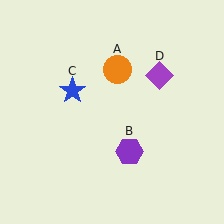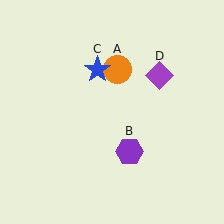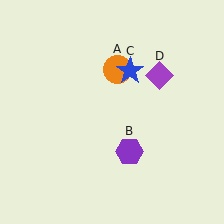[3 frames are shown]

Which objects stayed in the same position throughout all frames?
Orange circle (object A) and purple hexagon (object B) and purple diamond (object D) remained stationary.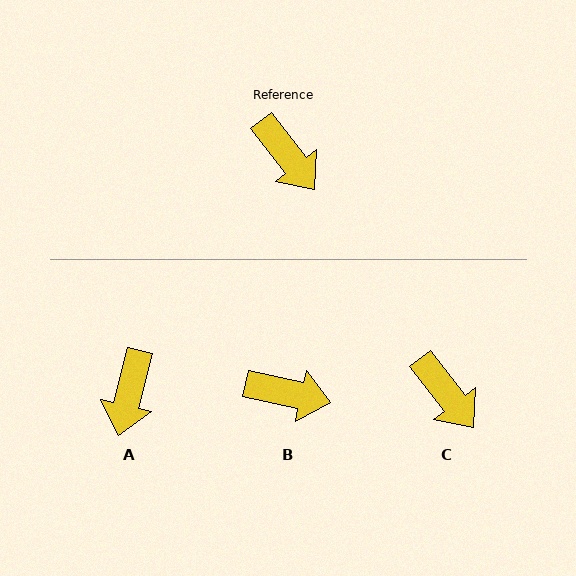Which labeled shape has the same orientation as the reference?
C.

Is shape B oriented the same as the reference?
No, it is off by about 40 degrees.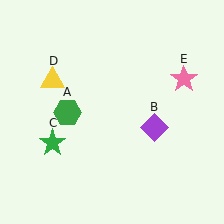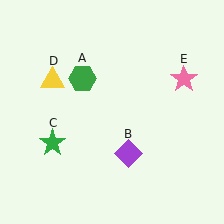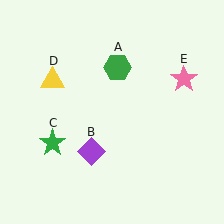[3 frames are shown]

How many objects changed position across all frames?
2 objects changed position: green hexagon (object A), purple diamond (object B).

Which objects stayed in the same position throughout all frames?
Green star (object C) and yellow triangle (object D) and pink star (object E) remained stationary.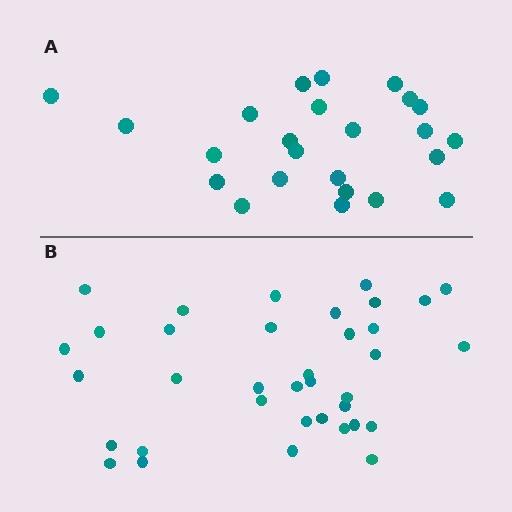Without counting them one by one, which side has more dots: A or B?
Region B (the bottom region) has more dots.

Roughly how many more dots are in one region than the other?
Region B has roughly 12 or so more dots than region A.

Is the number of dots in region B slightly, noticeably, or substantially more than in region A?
Region B has substantially more. The ratio is roughly 1.5 to 1.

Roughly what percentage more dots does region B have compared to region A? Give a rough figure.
About 50% more.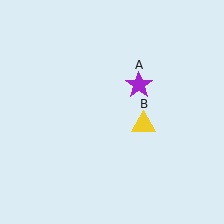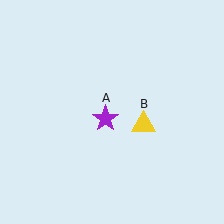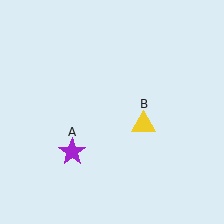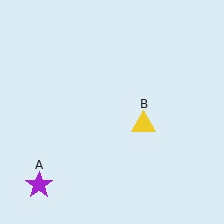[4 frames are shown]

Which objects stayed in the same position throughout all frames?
Yellow triangle (object B) remained stationary.